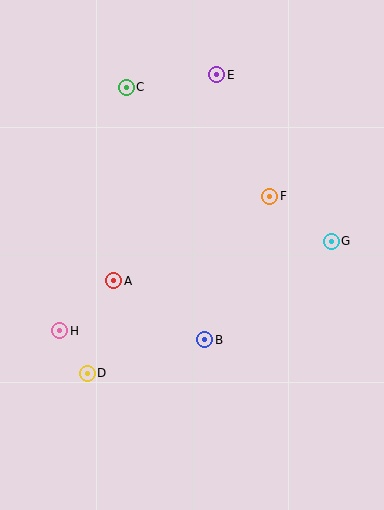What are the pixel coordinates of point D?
Point D is at (87, 373).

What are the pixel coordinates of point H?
Point H is at (60, 331).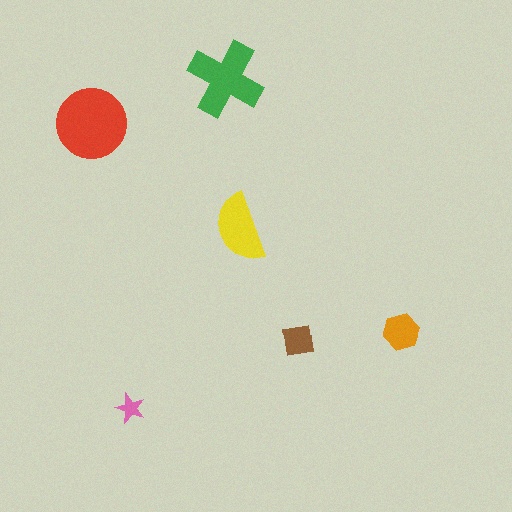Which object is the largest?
The red circle.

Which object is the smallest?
The pink star.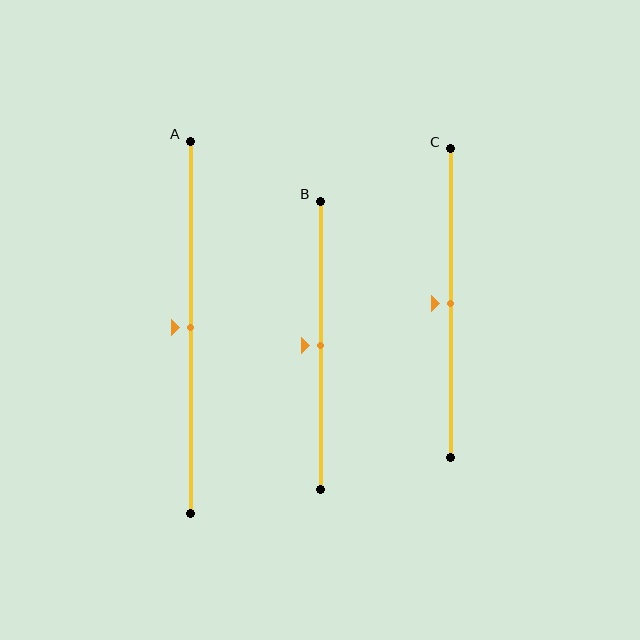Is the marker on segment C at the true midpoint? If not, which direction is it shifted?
Yes, the marker on segment C is at the true midpoint.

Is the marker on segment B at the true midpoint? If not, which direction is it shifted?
Yes, the marker on segment B is at the true midpoint.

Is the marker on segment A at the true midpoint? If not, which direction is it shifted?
Yes, the marker on segment A is at the true midpoint.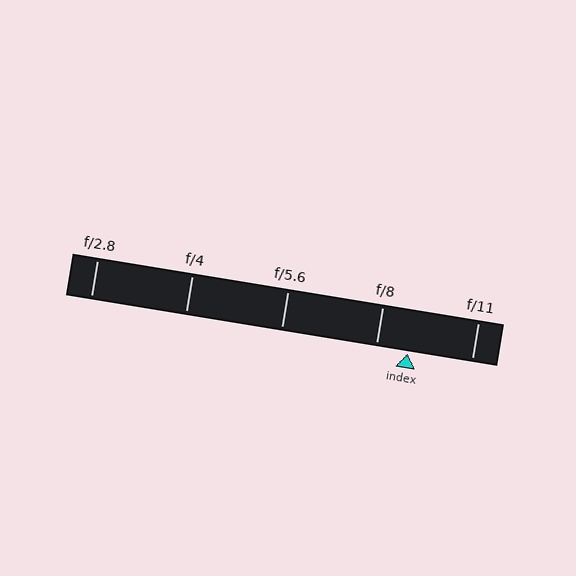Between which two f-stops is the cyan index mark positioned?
The index mark is between f/8 and f/11.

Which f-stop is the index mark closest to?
The index mark is closest to f/8.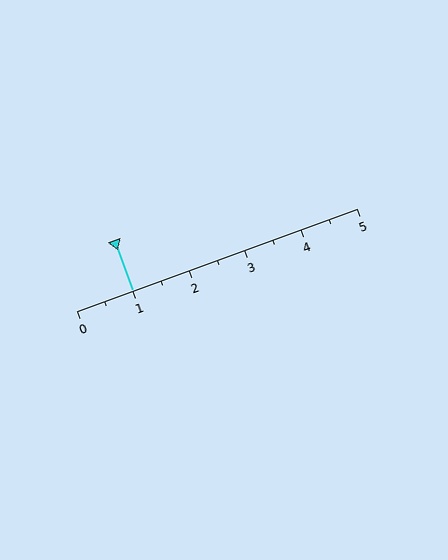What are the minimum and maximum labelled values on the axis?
The axis runs from 0 to 5.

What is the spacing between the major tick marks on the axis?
The major ticks are spaced 1 apart.